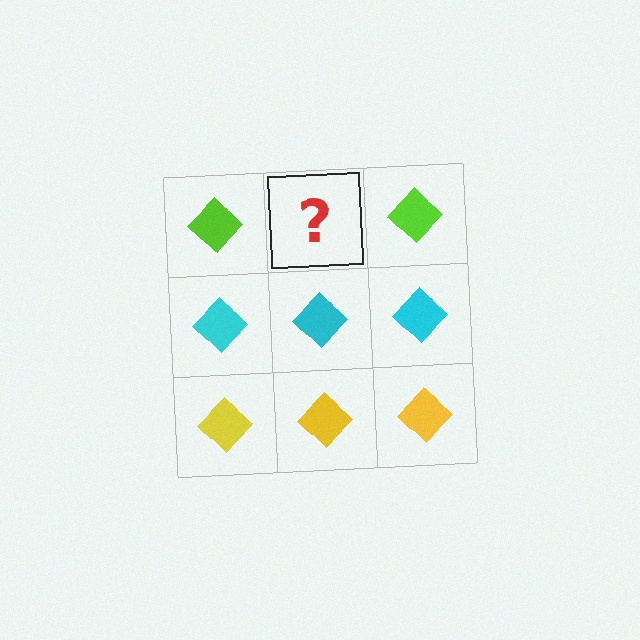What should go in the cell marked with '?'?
The missing cell should contain a lime diamond.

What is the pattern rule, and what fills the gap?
The rule is that each row has a consistent color. The gap should be filled with a lime diamond.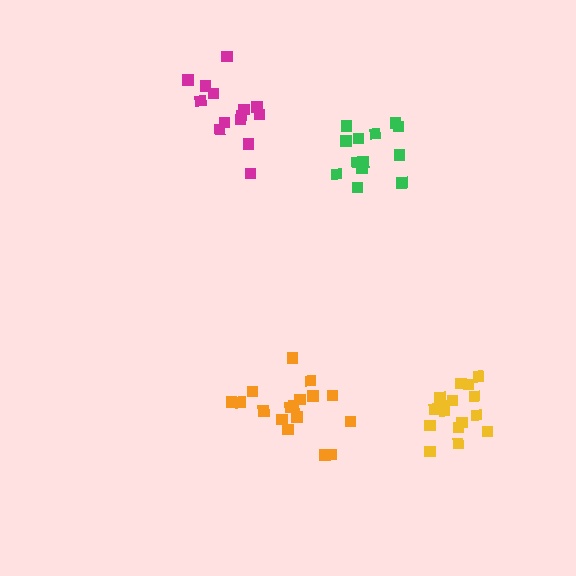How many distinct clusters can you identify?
There are 4 distinct clusters.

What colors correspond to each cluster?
The clusters are colored: green, magenta, orange, yellow.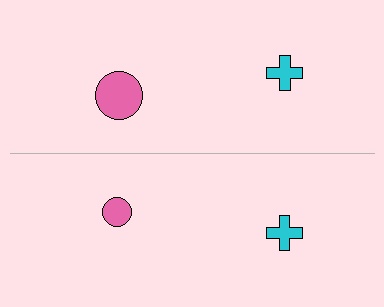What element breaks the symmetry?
The pink circle on the bottom side has a different size than its mirror counterpart.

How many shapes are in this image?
There are 4 shapes in this image.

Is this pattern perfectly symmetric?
No, the pattern is not perfectly symmetric. The pink circle on the bottom side has a different size than its mirror counterpart.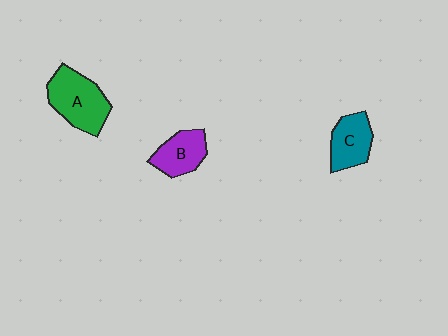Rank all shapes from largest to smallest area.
From largest to smallest: A (green), C (teal), B (purple).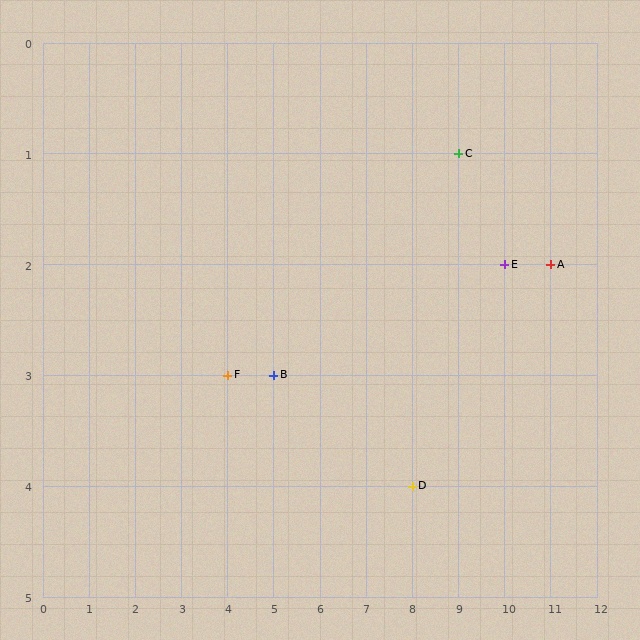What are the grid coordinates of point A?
Point A is at grid coordinates (11, 2).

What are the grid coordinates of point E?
Point E is at grid coordinates (10, 2).